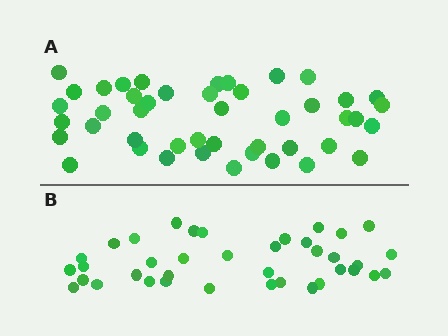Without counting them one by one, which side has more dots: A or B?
Region A (the top region) has more dots.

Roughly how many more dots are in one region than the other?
Region A has roughly 8 or so more dots than region B.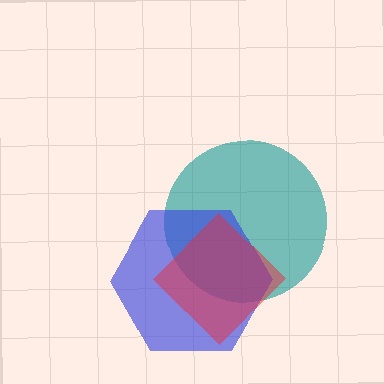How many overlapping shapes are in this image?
There are 3 overlapping shapes in the image.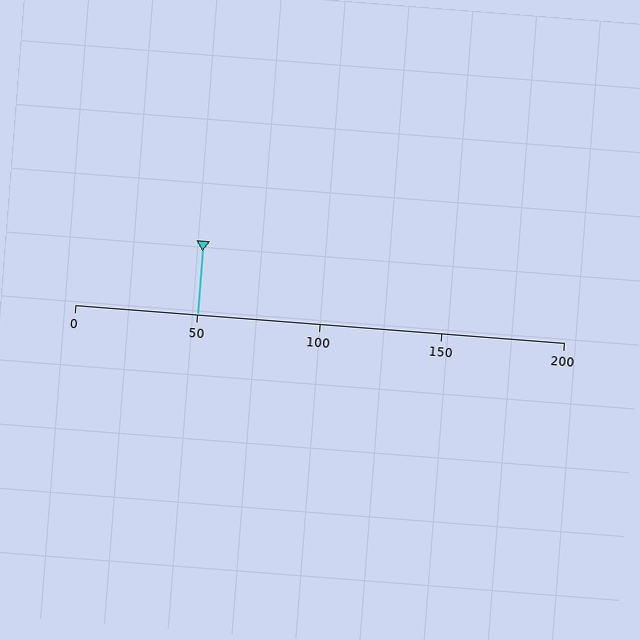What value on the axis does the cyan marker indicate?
The marker indicates approximately 50.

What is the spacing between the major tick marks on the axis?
The major ticks are spaced 50 apart.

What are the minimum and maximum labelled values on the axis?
The axis runs from 0 to 200.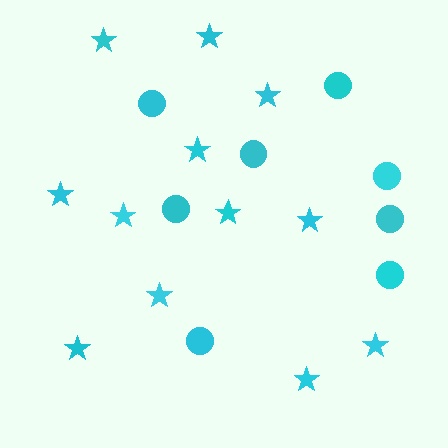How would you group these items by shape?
There are 2 groups: one group of circles (8) and one group of stars (12).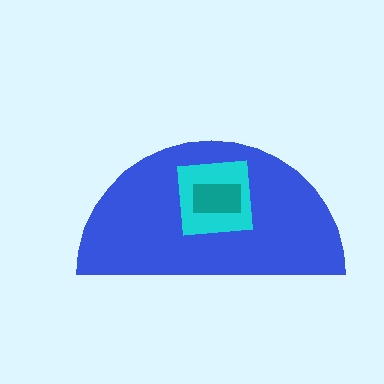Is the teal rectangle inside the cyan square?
Yes.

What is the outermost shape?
The blue semicircle.